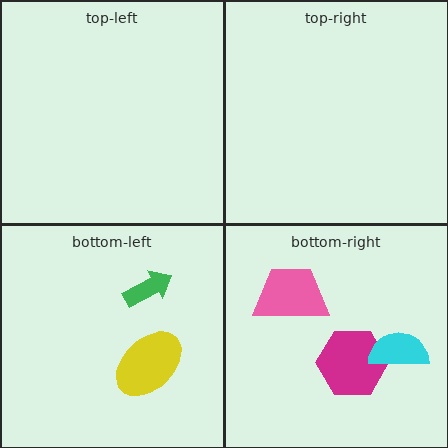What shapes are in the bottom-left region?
The green arrow, the yellow ellipse.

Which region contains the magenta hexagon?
The bottom-right region.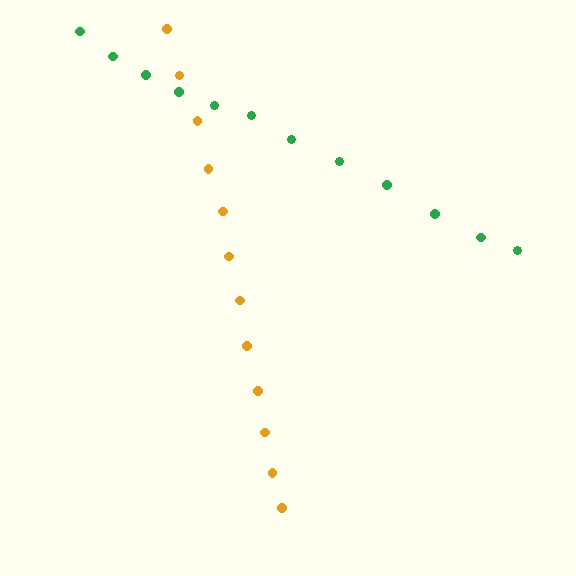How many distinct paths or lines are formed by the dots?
There are 2 distinct paths.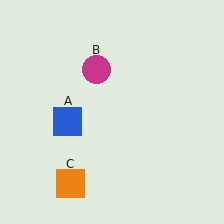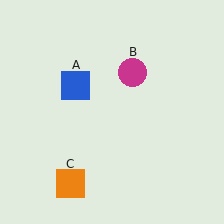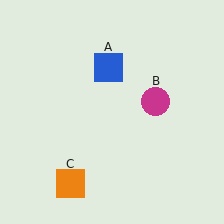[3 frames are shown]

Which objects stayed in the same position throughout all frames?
Orange square (object C) remained stationary.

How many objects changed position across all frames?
2 objects changed position: blue square (object A), magenta circle (object B).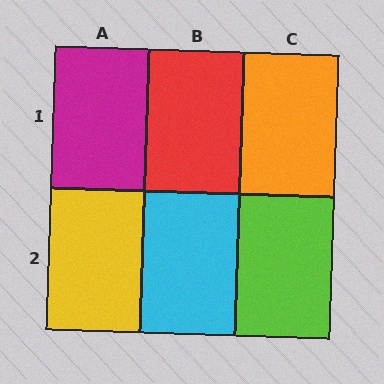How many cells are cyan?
1 cell is cyan.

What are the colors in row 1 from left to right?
Magenta, red, orange.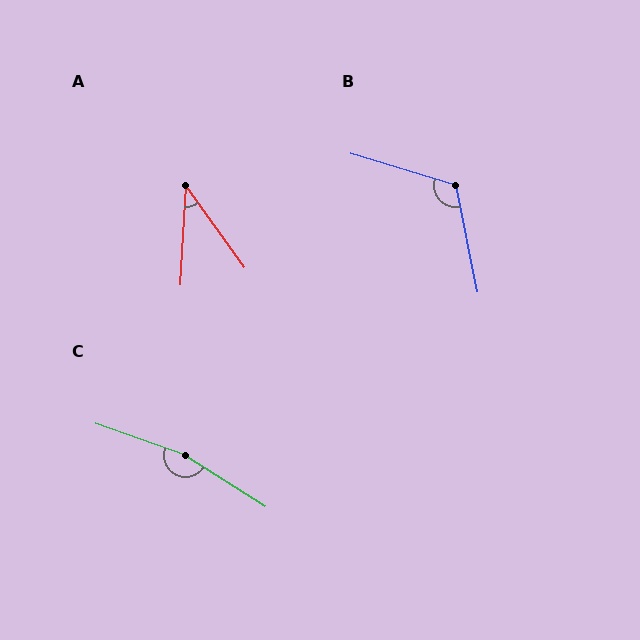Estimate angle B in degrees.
Approximately 118 degrees.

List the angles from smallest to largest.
A (39°), B (118°), C (167°).